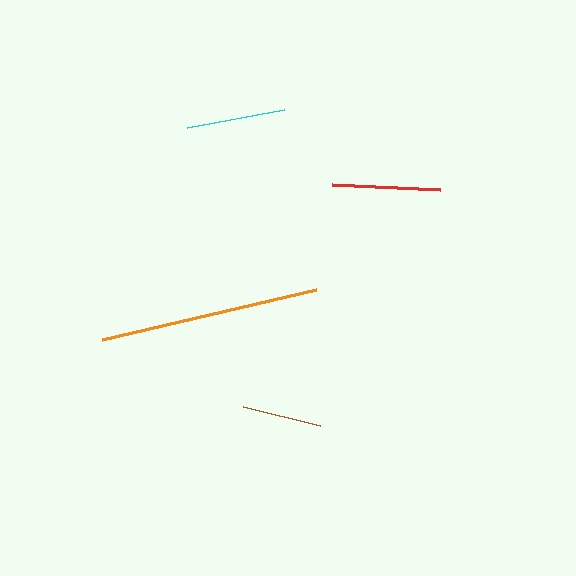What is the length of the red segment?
The red segment is approximately 108 pixels long.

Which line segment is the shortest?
The brown line is the shortest at approximately 79 pixels.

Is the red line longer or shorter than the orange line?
The orange line is longer than the red line.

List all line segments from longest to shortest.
From longest to shortest: orange, red, cyan, brown.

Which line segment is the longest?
The orange line is the longest at approximately 220 pixels.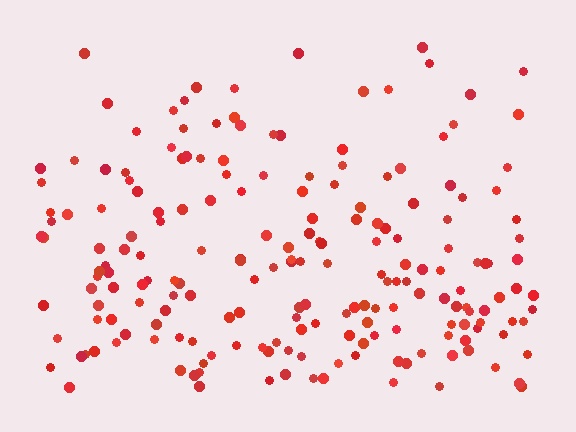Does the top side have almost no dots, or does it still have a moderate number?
Still a moderate number, just noticeably fewer than the bottom.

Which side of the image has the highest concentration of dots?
The bottom.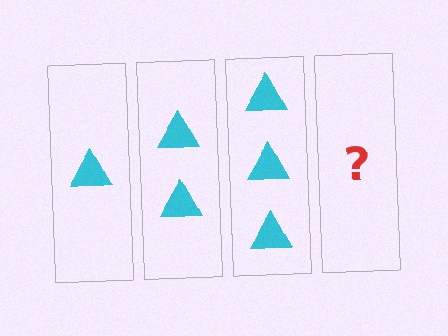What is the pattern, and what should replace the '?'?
The pattern is that each step adds one more triangle. The '?' should be 4 triangles.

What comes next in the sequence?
The next element should be 4 triangles.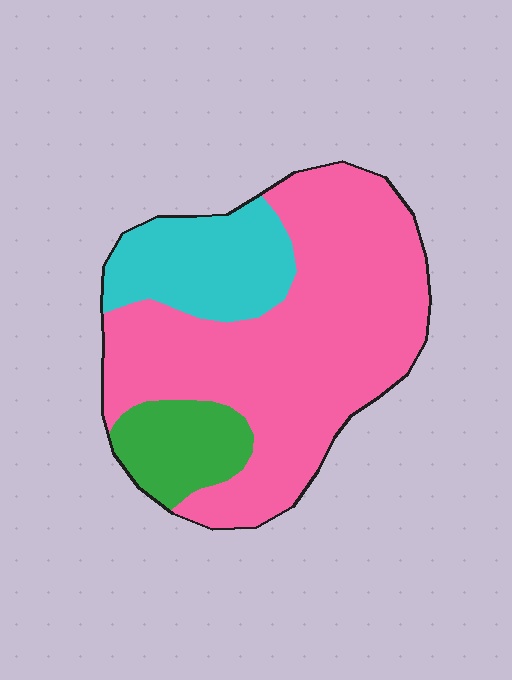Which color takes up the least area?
Green, at roughly 15%.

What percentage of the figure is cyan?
Cyan covers around 20% of the figure.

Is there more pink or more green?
Pink.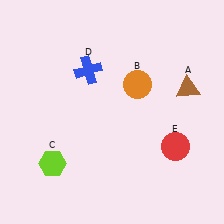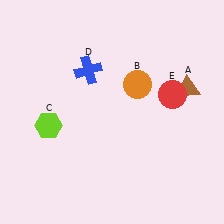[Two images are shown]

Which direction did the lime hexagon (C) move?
The lime hexagon (C) moved up.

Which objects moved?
The objects that moved are: the lime hexagon (C), the red circle (E).